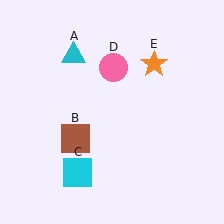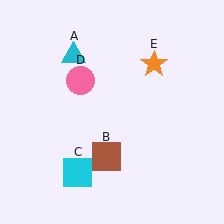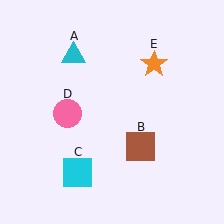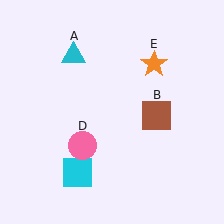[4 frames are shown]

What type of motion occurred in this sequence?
The brown square (object B), pink circle (object D) rotated counterclockwise around the center of the scene.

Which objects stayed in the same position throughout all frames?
Cyan triangle (object A) and cyan square (object C) and orange star (object E) remained stationary.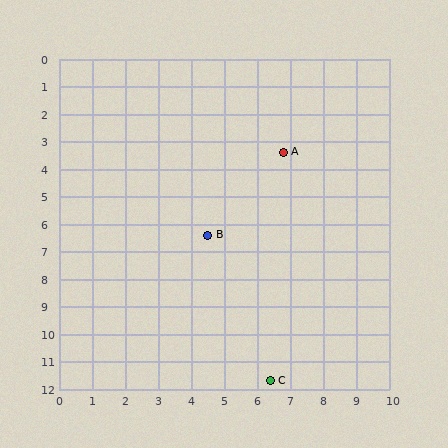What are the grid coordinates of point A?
Point A is at approximately (6.8, 3.4).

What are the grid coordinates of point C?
Point C is at approximately (6.4, 11.7).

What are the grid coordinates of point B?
Point B is at approximately (4.5, 6.4).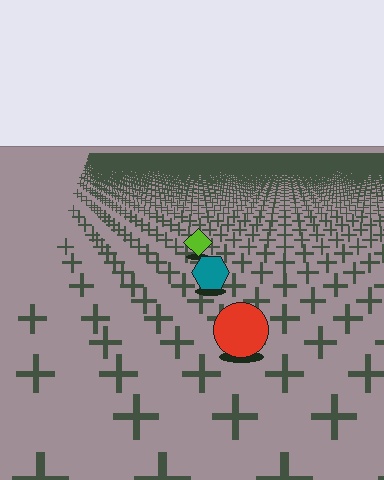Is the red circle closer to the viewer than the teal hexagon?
Yes. The red circle is closer — you can tell from the texture gradient: the ground texture is coarser near it.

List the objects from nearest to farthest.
From nearest to farthest: the red circle, the teal hexagon, the lime diamond.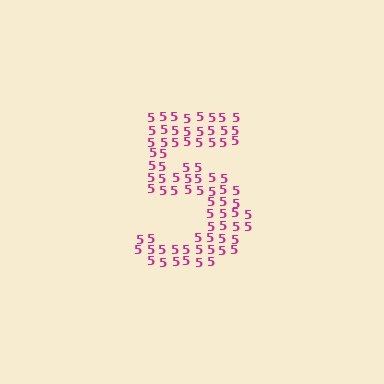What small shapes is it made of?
It is made of small digit 5's.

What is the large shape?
The large shape is the digit 5.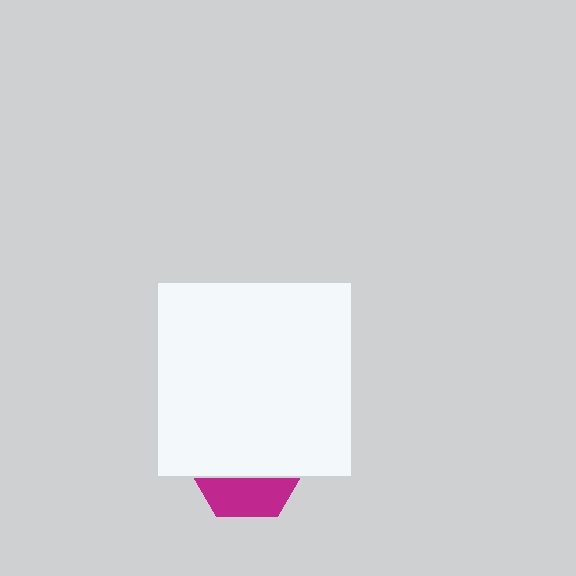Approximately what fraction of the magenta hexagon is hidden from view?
Roughly 66% of the magenta hexagon is hidden behind the white square.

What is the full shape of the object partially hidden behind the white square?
The partially hidden object is a magenta hexagon.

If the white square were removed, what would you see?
You would see the complete magenta hexagon.